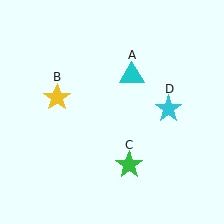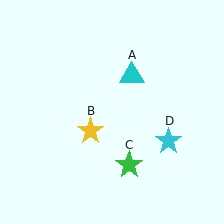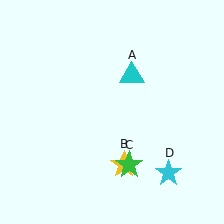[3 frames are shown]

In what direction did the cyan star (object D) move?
The cyan star (object D) moved down.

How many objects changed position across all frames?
2 objects changed position: yellow star (object B), cyan star (object D).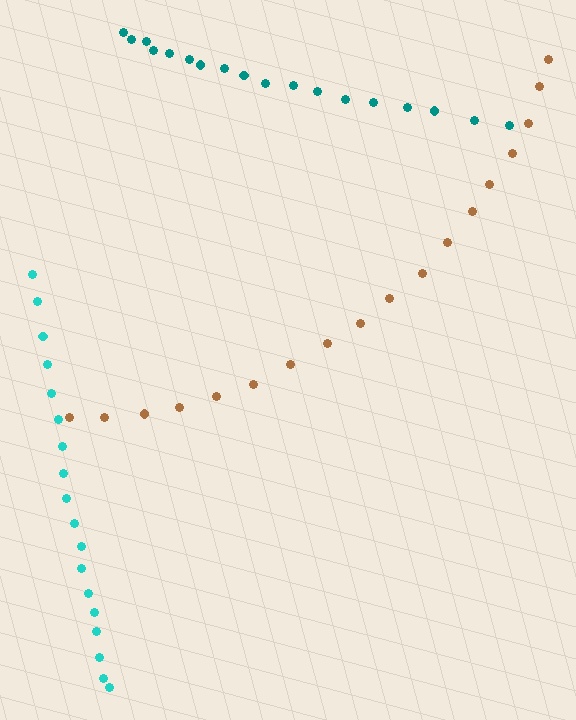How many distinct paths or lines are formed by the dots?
There are 3 distinct paths.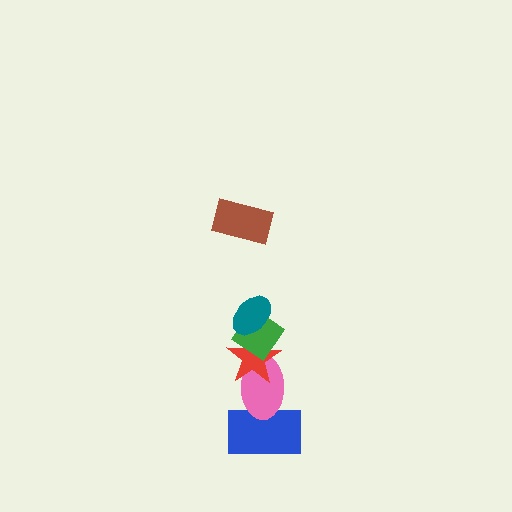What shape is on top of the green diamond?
The teal ellipse is on top of the green diamond.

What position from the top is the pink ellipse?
The pink ellipse is 5th from the top.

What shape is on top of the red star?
The green diamond is on top of the red star.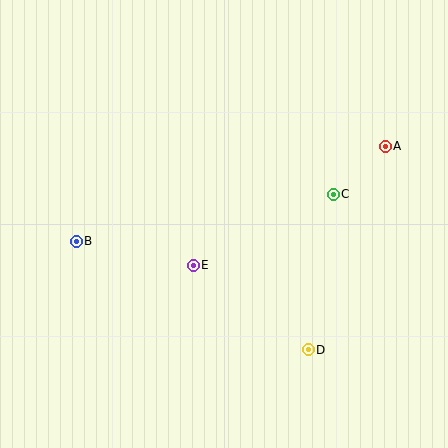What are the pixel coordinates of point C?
Point C is at (333, 194).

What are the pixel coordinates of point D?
Point D is at (308, 350).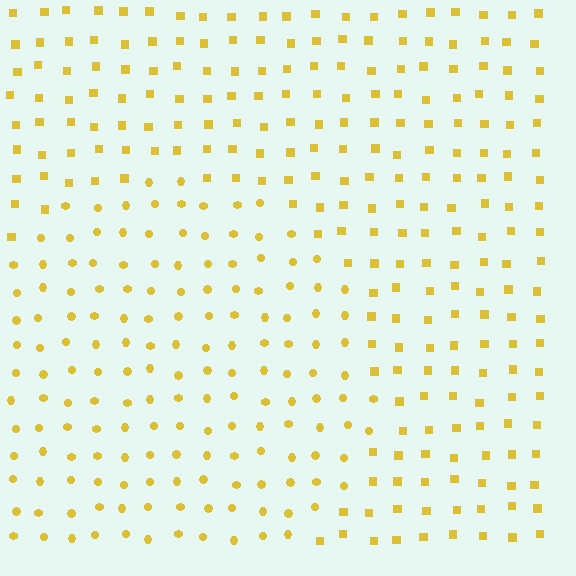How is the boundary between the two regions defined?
The boundary is defined by a change in element shape: circles inside vs. squares outside. All elements share the same color and spacing.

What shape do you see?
I see a circle.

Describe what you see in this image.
The image is filled with small yellow elements arranged in a uniform grid. A circle-shaped region contains circles, while the surrounding area contains squares. The boundary is defined purely by the change in element shape.